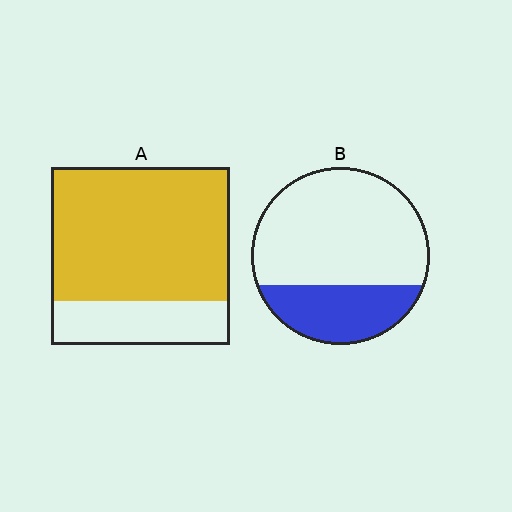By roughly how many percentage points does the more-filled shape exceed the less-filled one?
By roughly 45 percentage points (A over B).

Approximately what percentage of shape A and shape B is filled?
A is approximately 75% and B is approximately 30%.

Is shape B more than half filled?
No.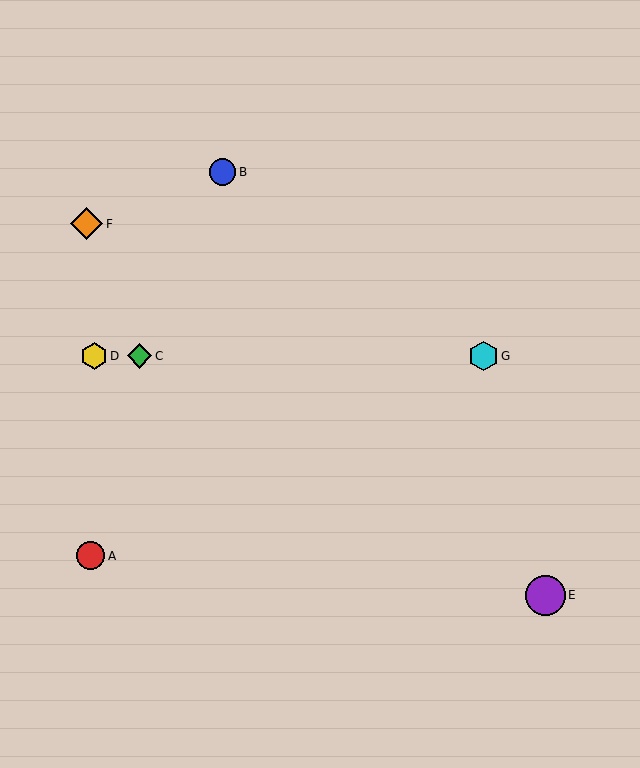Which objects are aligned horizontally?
Objects C, D, G are aligned horizontally.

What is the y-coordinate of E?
Object E is at y≈595.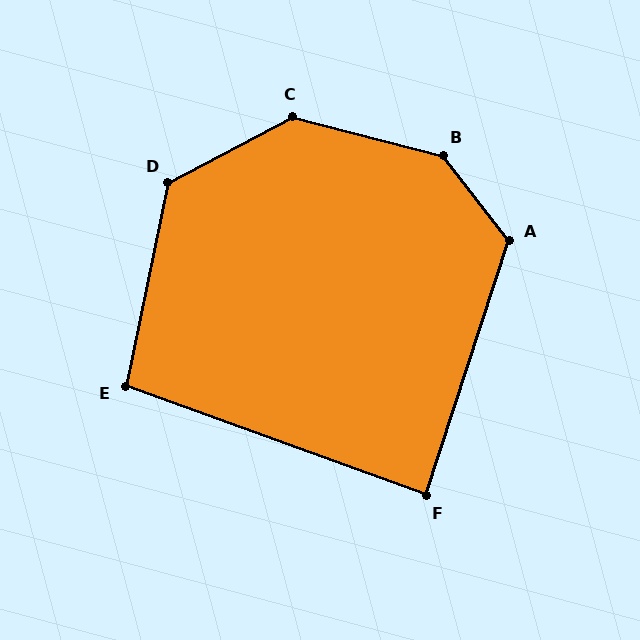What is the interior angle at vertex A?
Approximately 124 degrees (obtuse).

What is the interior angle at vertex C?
Approximately 138 degrees (obtuse).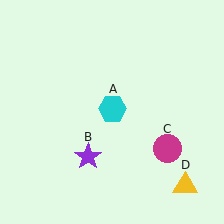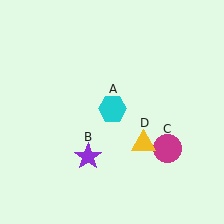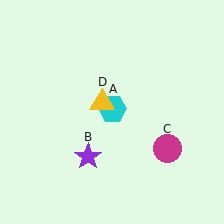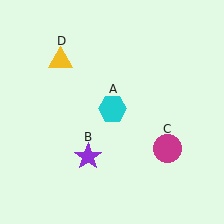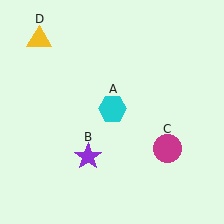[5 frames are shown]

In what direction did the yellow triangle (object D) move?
The yellow triangle (object D) moved up and to the left.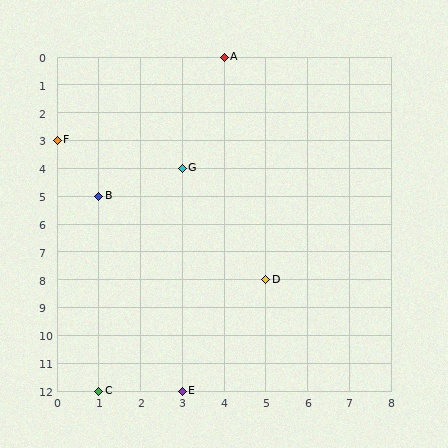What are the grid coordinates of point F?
Point F is at grid coordinates (0, 3).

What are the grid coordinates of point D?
Point D is at grid coordinates (5, 8).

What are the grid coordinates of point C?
Point C is at grid coordinates (1, 12).